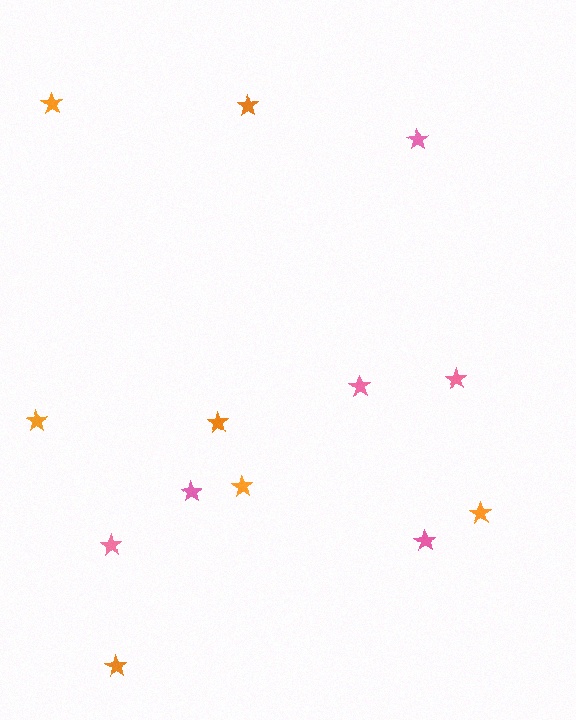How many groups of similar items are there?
There are 2 groups: one group of pink stars (6) and one group of orange stars (7).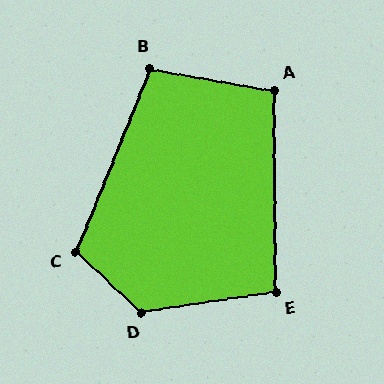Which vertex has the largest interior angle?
D, at approximately 129 degrees.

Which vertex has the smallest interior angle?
E, at approximately 98 degrees.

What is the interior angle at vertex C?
Approximately 111 degrees (obtuse).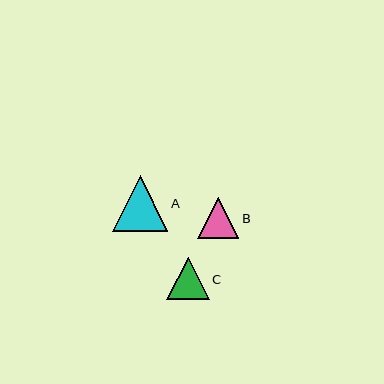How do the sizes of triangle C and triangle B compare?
Triangle C and triangle B are approximately the same size.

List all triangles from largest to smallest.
From largest to smallest: A, C, B.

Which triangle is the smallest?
Triangle B is the smallest with a size of approximately 41 pixels.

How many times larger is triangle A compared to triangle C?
Triangle A is approximately 1.3 times the size of triangle C.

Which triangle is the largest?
Triangle A is the largest with a size of approximately 55 pixels.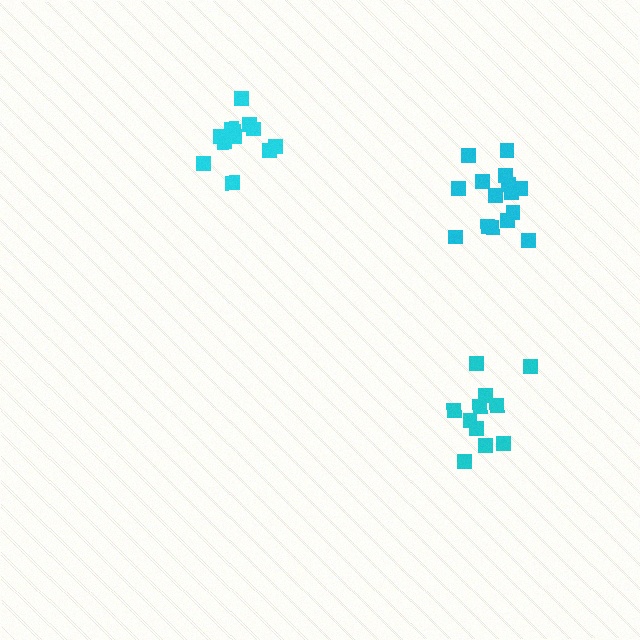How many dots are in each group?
Group 1: 15 dots, Group 2: 11 dots, Group 3: 13 dots (39 total).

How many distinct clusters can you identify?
There are 3 distinct clusters.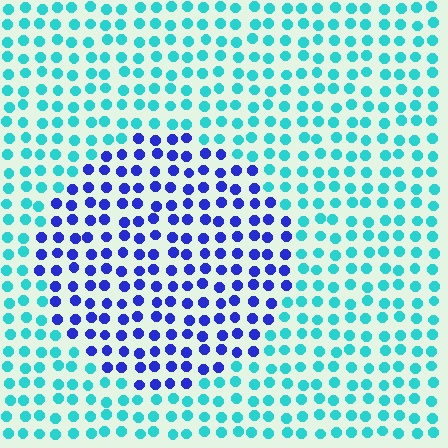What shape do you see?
I see a circle.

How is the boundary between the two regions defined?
The boundary is defined purely by a slight shift in hue (about 60 degrees). Spacing, size, and orientation are identical on both sides.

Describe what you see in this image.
The image is filled with small cyan elements in a uniform arrangement. A circle-shaped region is visible where the elements are tinted to a slightly different hue, forming a subtle color boundary.